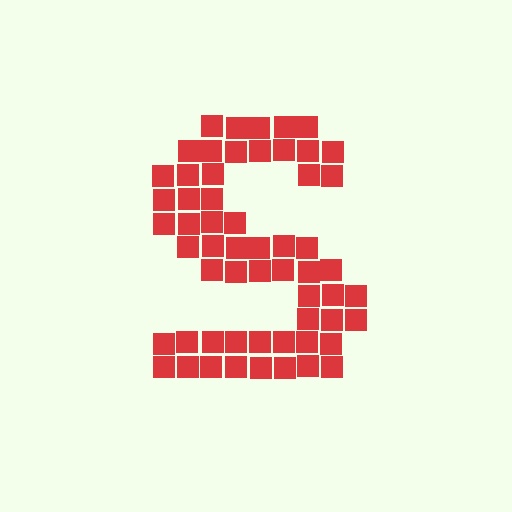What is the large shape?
The large shape is the letter S.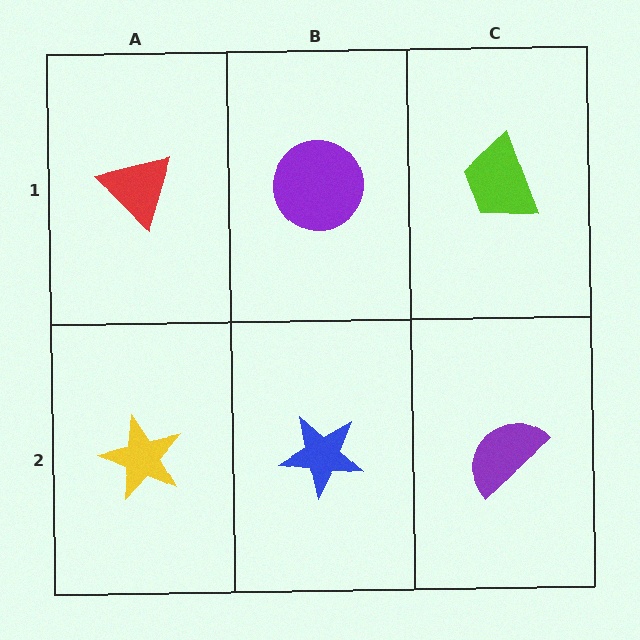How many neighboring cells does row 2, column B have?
3.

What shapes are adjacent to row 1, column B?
A blue star (row 2, column B), a red triangle (row 1, column A), a lime trapezoid (row 1, column C).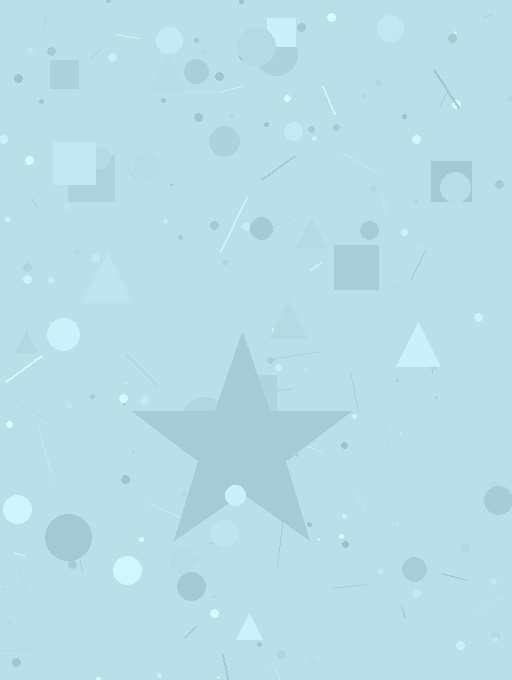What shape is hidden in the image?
A star is hidden in the image.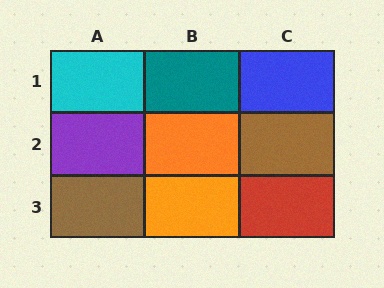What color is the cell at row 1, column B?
Teal.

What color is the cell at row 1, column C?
Blue.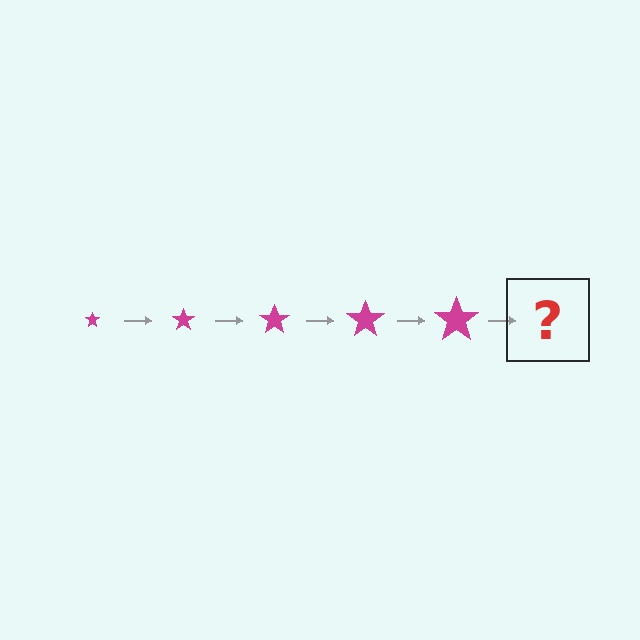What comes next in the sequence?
The next element should be a magenta star, larger than the previous one.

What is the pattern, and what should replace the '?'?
The pattern is that the star gets progressively larger each step. The '?' should be a magenta star, larger than the previous one.